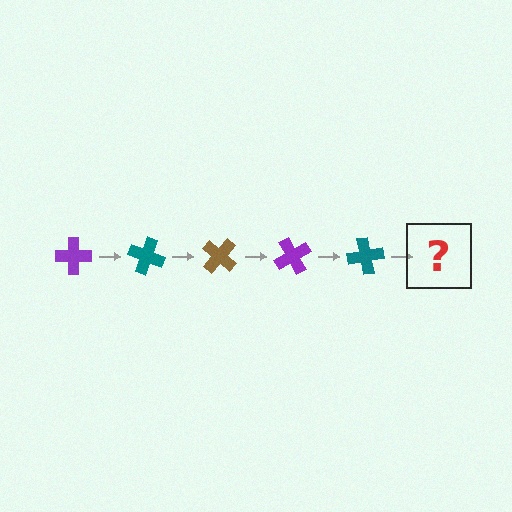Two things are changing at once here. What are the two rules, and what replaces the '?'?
The two rules are that it rotates 20 degrees each step and the color cycles through purple, teal, and brown. The '?' should be a brown cross, rotated 100 degrees from the start.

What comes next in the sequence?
The next element should be a brown cross, rotated 100 degrees from the start.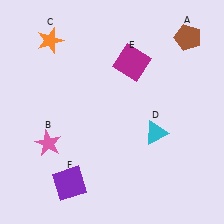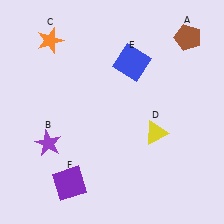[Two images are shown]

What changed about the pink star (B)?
In Image 1, B is pink. In Image 2, it changed to purple.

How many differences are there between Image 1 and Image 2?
There are 3 differences between the two images.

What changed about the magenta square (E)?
In Image 1, E is magenta. In Image 2, it changed to blue.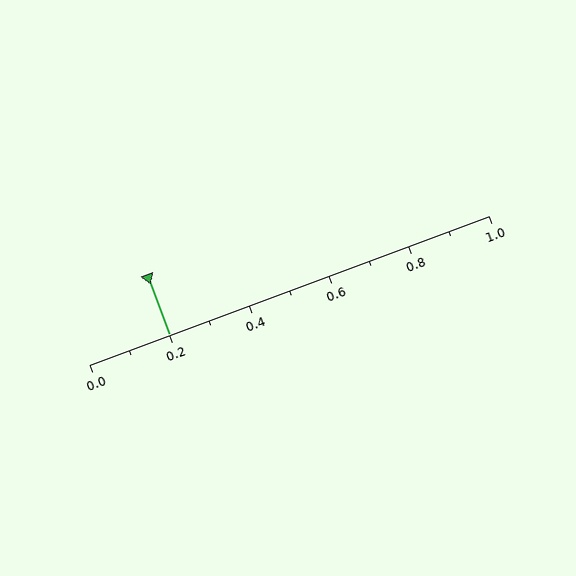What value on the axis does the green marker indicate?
The marker indicates approximately 0.2.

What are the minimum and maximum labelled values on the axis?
The axis runs from 0.0 to 1.0.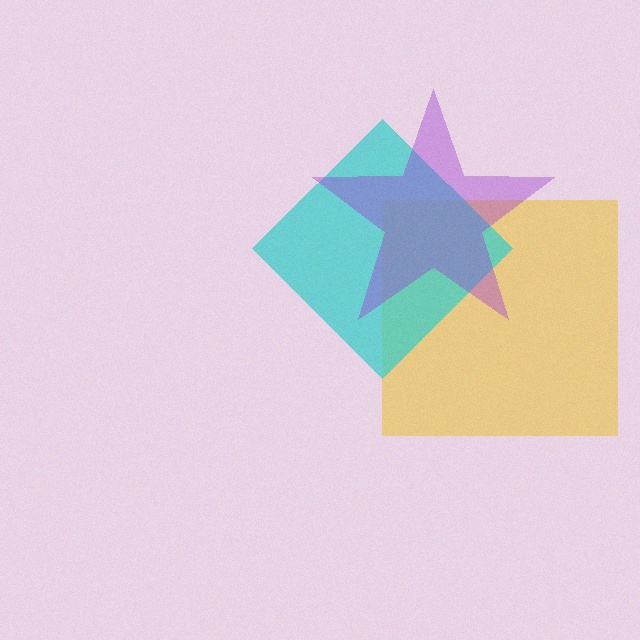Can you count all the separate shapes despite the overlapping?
Yes, there are 3 separate shapes.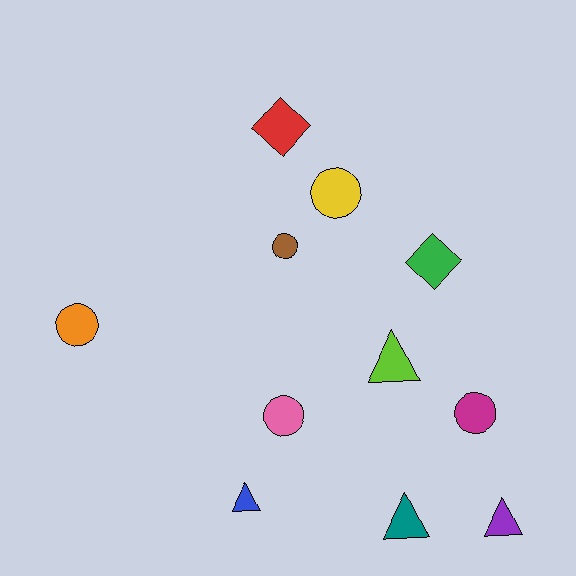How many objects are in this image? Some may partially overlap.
There are 11 objects.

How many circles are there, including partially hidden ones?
There are 5 circles.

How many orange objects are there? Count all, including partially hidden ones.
There is 1 orange object.